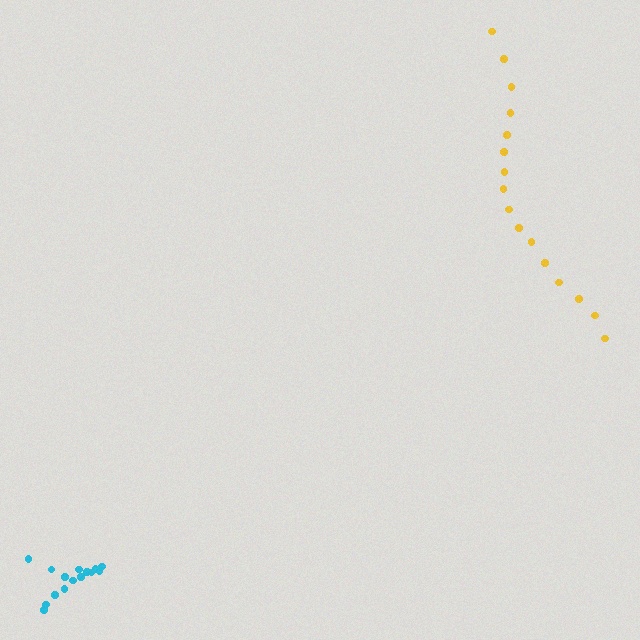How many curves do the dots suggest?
There are 2 distinct paths.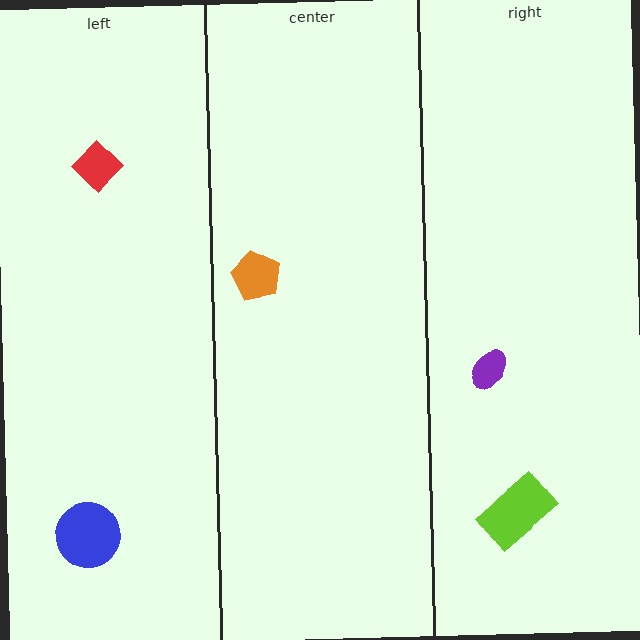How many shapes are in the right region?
2.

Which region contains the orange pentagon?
The center region.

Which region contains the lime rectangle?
The right region.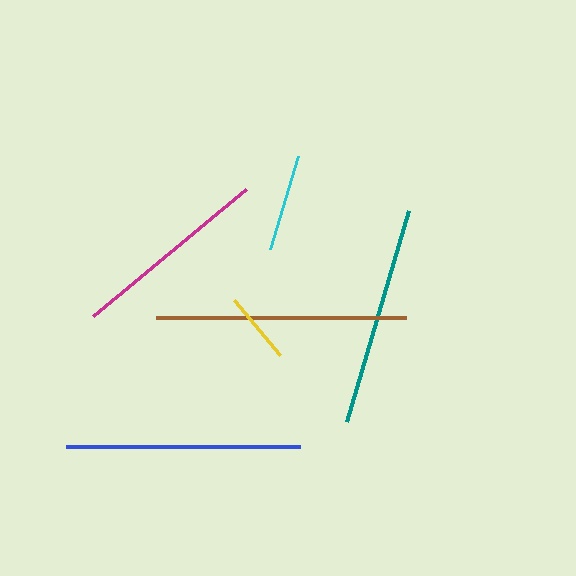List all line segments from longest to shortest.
From longest to shortest: brown, blue, teal, magenta, cyan, yellow.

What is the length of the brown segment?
The brown segment is approximately 250 pixels long.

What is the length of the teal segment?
The teal segment is approximately 220 pixels long.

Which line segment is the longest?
The brown line is the longest at approximately 250 pixels.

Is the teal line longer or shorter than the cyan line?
The teal line is longer than the cyan line.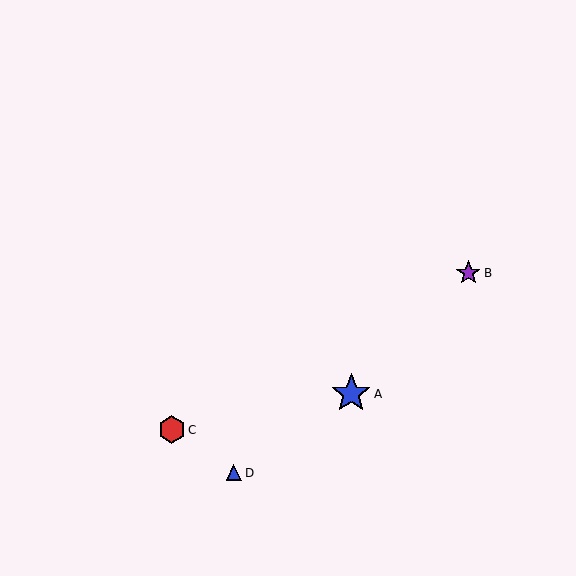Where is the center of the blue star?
The center of the blue star is at (351, 394).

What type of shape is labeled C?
Shape C is a red hexagon.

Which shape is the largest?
The blue star (labeled A) is the largest.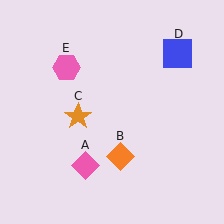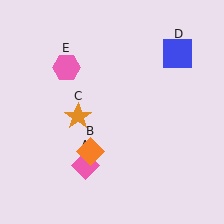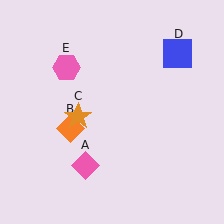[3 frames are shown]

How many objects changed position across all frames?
1 object changed position: orange diamond (object B).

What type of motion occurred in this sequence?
The orange diamond (object B) rotated clockwise around the center of the scene.